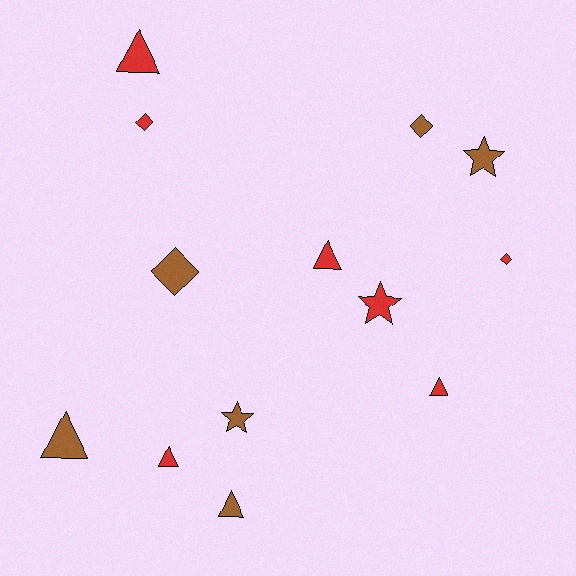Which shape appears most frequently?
Triangle, with 6 objects.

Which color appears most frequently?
Red, with 7 objects.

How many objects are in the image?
There are 13 objects.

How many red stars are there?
There is 1 red star.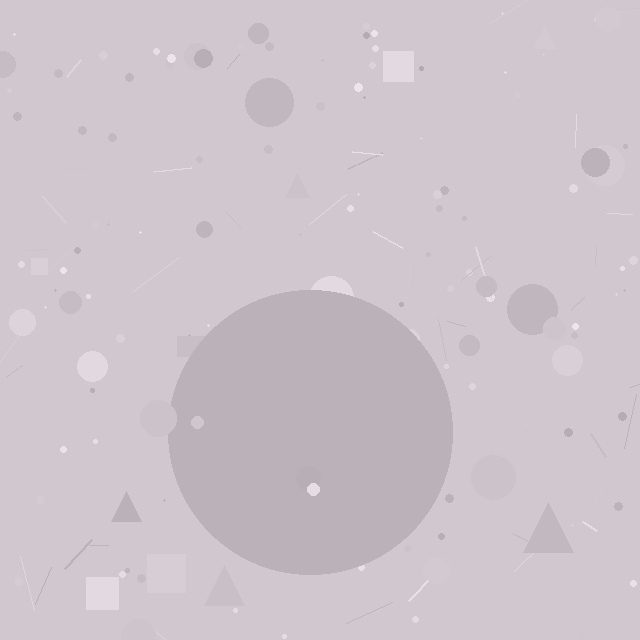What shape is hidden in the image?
A circle is hidden in the image.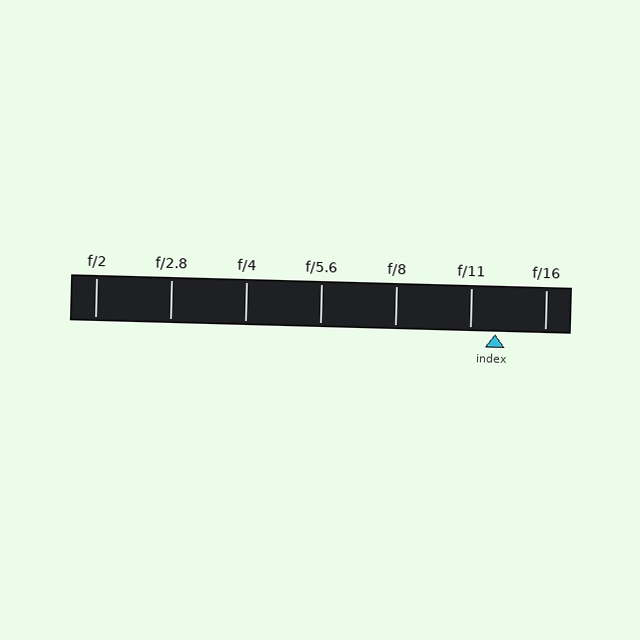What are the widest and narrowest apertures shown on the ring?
The widest aperture shown is f/2 and the narrowest is f/16.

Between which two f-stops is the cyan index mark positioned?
The index mark is between f/11 and f/16.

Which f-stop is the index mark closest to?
The index mark is closest to f/11.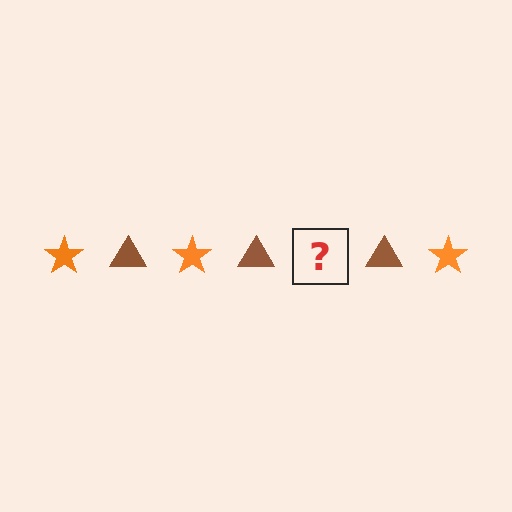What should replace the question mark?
The question mark should be replaced with an orange star.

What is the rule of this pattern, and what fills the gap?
The rule is that the pattern alternates between orange star and brown triangle. The gap should be filled with an orange star.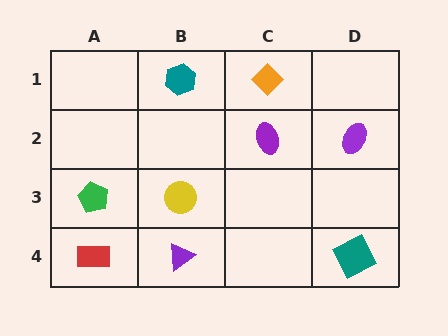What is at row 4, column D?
A teal square.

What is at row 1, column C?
An orange diamond.